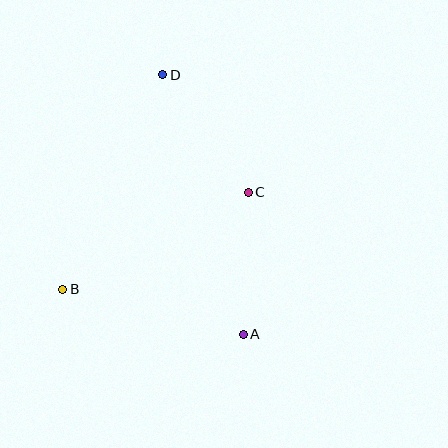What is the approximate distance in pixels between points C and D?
The distance between C and D is approximately 145 pixels.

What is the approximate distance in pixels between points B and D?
The distance between B and D is approximately 237 pixels.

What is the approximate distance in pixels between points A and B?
The distance between A and B is approximately 186 pixels.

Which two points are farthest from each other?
Points A and D are farthest from each other.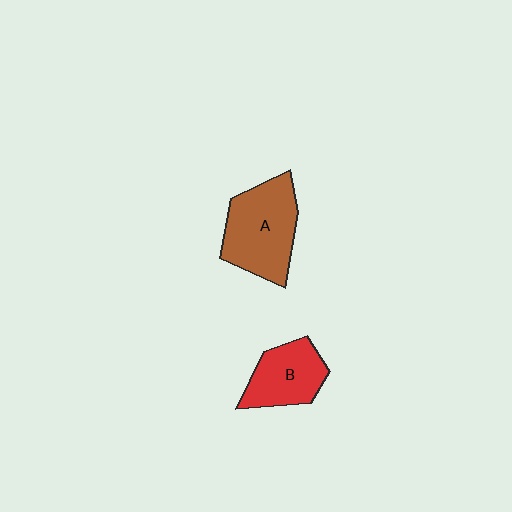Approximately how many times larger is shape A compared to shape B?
Approximately 1.4 times.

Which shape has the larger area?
Shape A (brown).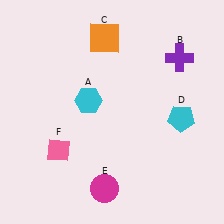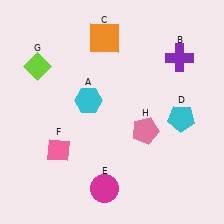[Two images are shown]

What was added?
A lime diamond (G), a pink pentagon (H) were added in Image 2.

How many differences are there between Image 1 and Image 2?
There are 2 differences between the two images.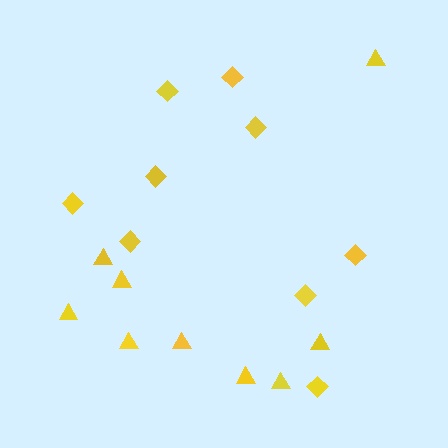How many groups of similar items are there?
There are 2 groups: one group of triangles (9) and one group of diamonds (9).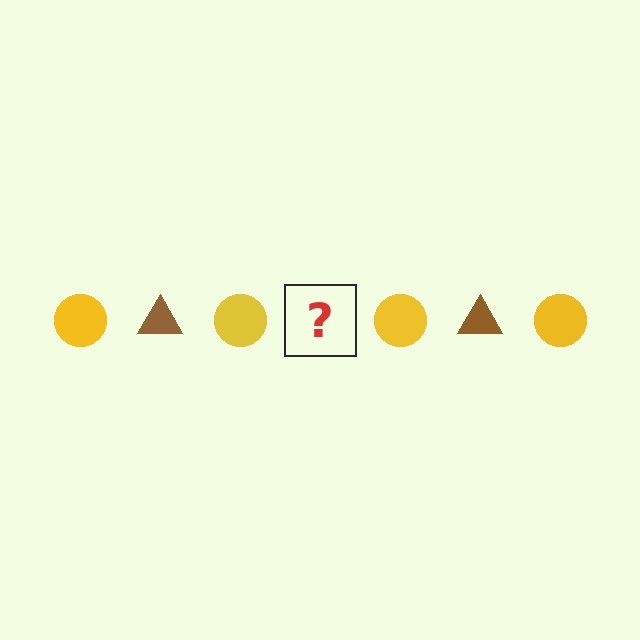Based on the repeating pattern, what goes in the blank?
The blank should be a brown triangle.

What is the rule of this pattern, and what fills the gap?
The rule is that the pattern alternates between yellow circle and brown triangle. The gap should be filled with a brown triangle.